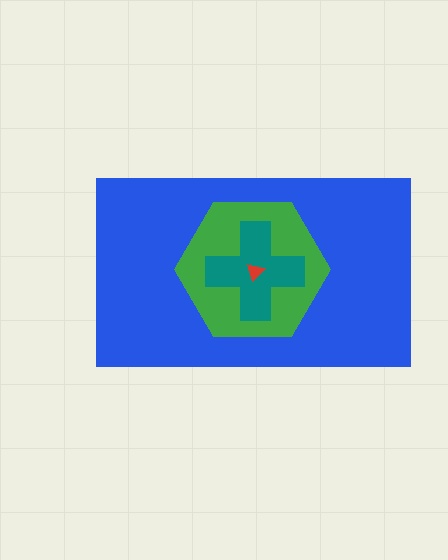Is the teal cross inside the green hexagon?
Yes.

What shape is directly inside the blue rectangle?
The green hexagon.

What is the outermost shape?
The blue rectangle.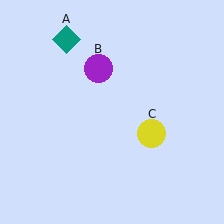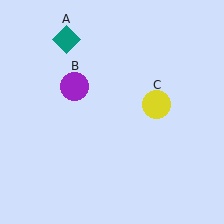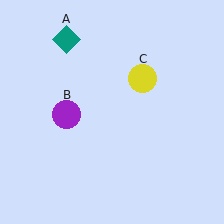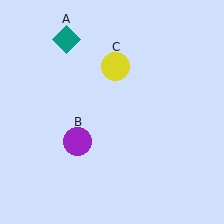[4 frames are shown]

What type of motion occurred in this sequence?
The purple circle (object B), yellow circle (object C) rotated counterclockwise around the center of the scene.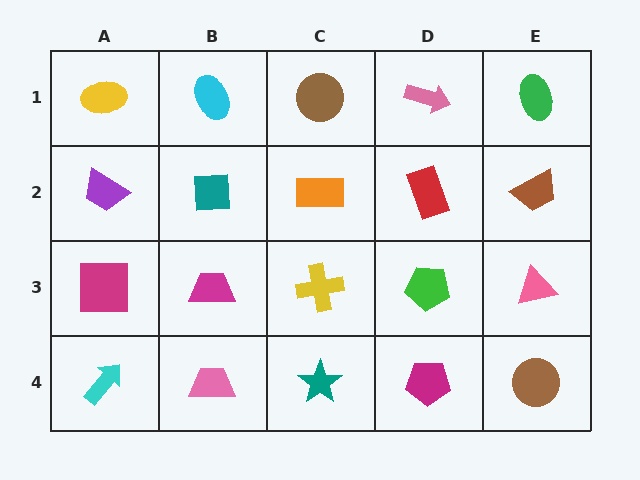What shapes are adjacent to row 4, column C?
A yellow cross (row 3, column C), a pink trapezoid (row 4, column B), a magenta pentagon (row 4, column D).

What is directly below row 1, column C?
An orange rectangle.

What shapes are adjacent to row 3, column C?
An orange rectangle (row 2, column C), a teal star (row 4, column C), a magenta trapezoid (row 3, column B), a green pentagon (row 3, column D).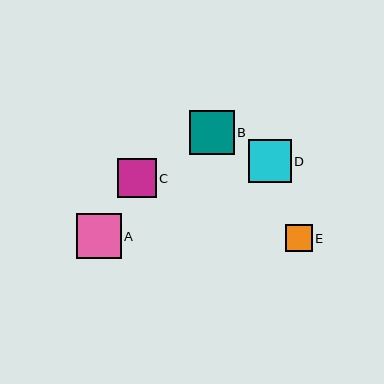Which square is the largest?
Square B is the largest with a size of approximately 45 pixels.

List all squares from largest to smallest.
From largest to smallest: B, A, D, C, E.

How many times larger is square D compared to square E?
Square D is approximately 1.6 times the size of square E.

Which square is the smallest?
Square E is the smallest with a size of approximately 27 pixels.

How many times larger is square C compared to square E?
Square C is approximately 1.4 times the size of square E.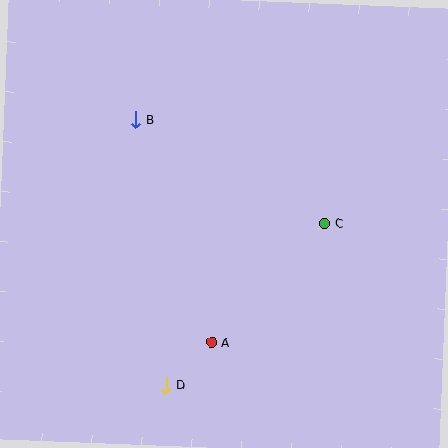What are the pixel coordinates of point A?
Point A is at (211, 342).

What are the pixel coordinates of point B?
Point B is at (136, 120).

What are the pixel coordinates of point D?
Point D is at (166, 385).